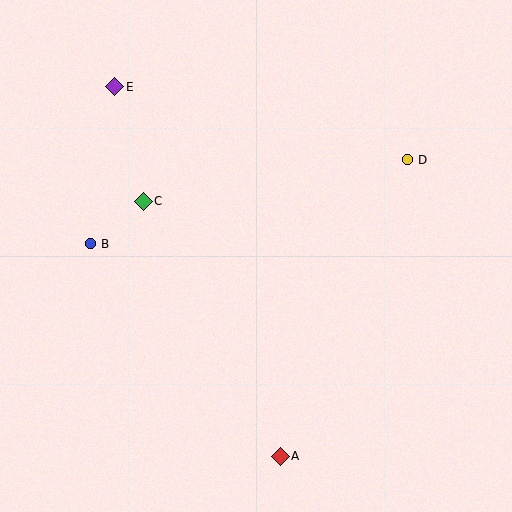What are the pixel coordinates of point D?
Point D is at (407, 160).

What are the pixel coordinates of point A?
Point A is at (280, 456).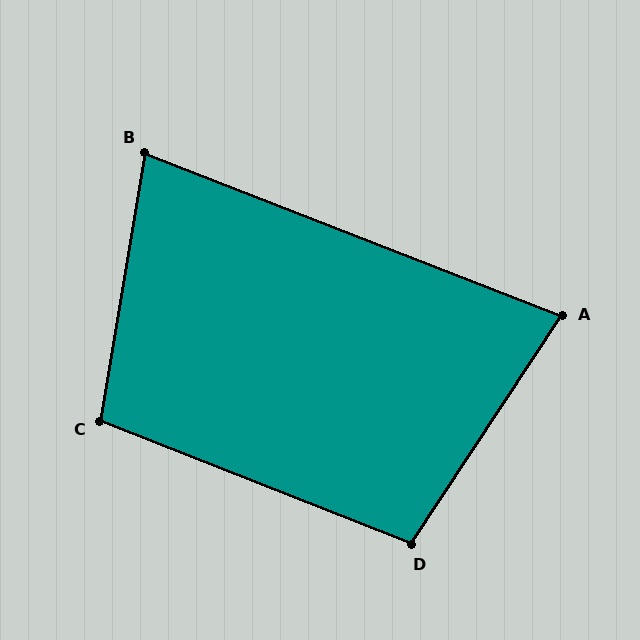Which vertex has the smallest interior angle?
A, at approximately 78 degrees.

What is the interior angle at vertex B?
Approximately 78 degrees (acute).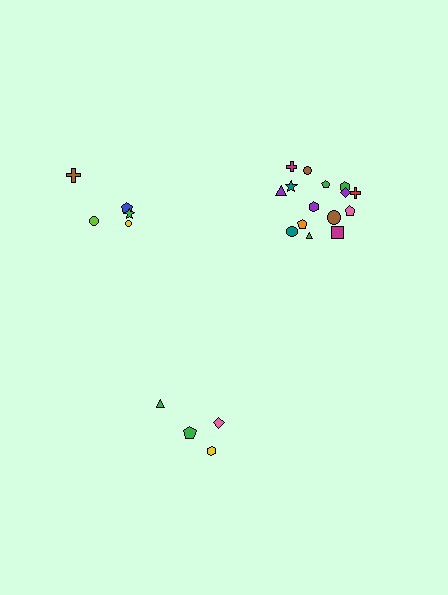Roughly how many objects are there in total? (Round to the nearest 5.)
Roughly 25 objects in total.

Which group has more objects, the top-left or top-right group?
The top-right group.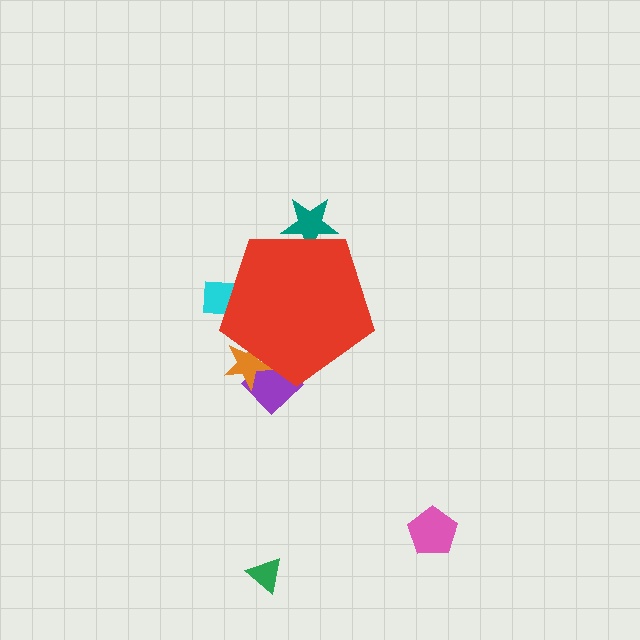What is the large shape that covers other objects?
A red pentagon.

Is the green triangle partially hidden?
No, the green triangle is fully visible.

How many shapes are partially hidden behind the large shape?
4 shapes are partially hidden.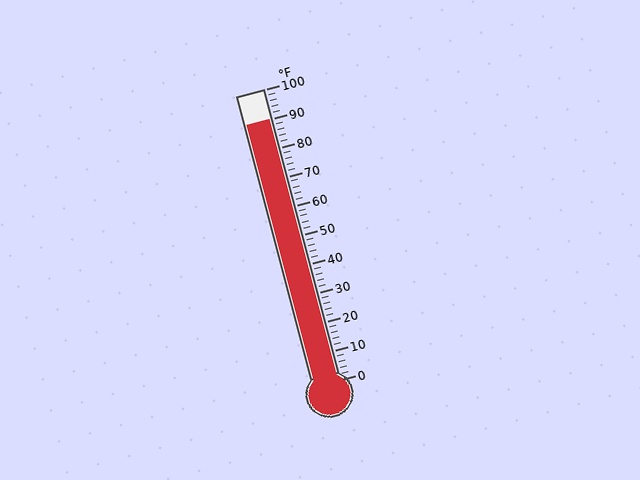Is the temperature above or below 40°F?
The temperature is above 40°F.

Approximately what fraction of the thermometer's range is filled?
The thermometer is filled to approximately 90% of its range.